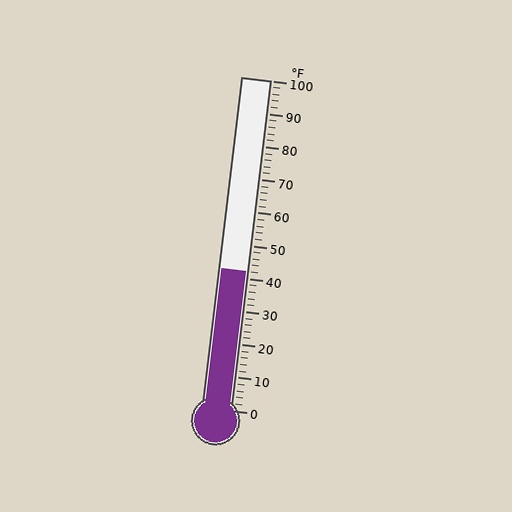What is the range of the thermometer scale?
The thermometer scale ranges from 0°F to 100°F.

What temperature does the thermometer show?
The thermometer shows approximately 42°F.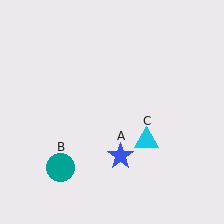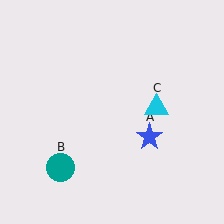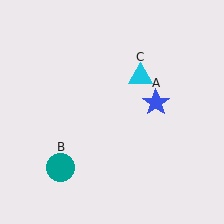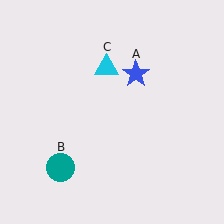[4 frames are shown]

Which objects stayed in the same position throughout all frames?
Teal circle (object B) remained stationary.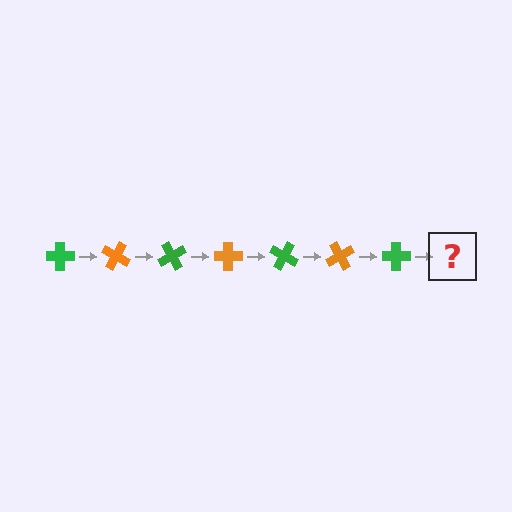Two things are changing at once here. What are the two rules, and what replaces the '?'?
The two rules are that it rotates 30 degrees each step and the color cycles through green and orange. The '?' should be an orange cross, rotated 210 degrees from the start.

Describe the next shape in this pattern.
It should be an orange cross, rotated 210 degrees from the start.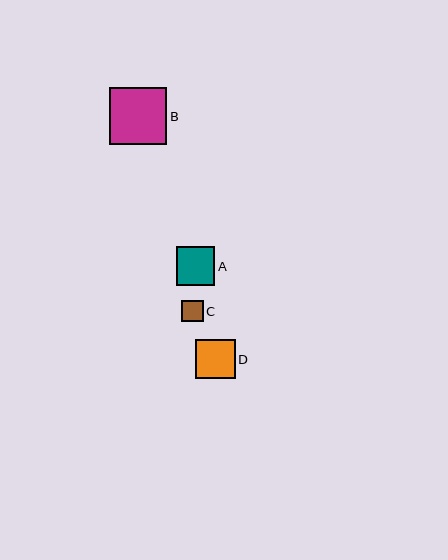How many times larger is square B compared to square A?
Square B is approximately 1.5 times the size of square A.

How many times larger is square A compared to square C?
Square A is approximately 1.7 times the size of square C.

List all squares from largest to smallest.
From largest to smallest: B, D, A, C.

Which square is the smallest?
Square C is the smallest with a size of approximately 22 pixels.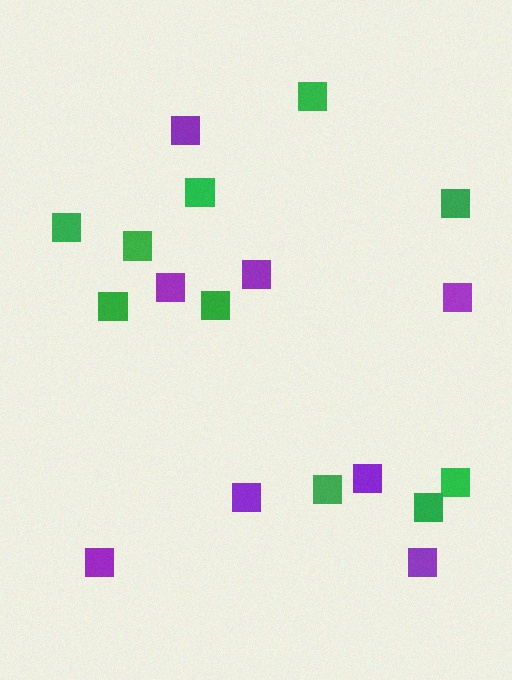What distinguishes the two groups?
There are 2 groups: one group of purple squares (8) and one group of green squares (10).